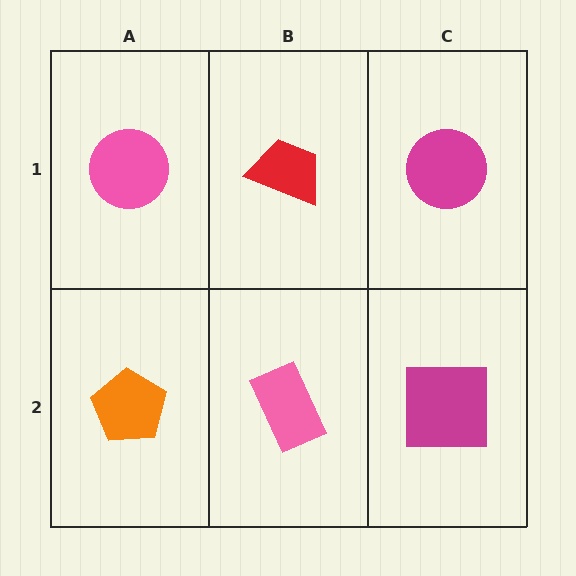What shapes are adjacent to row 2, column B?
A red trapezoid (row 1, column B), an orange pentagon (row 2, column A), a magenta square (row 2, column C).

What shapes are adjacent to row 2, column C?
A magenta circle (row 1, column C), a pink rectangle (row 2, column B).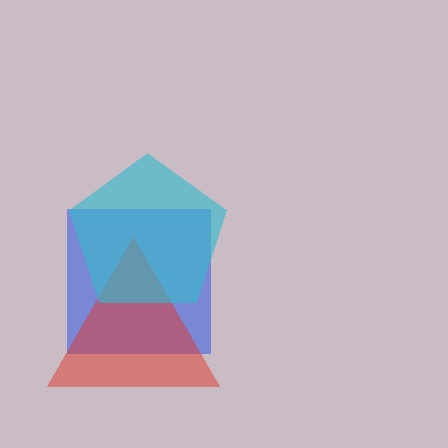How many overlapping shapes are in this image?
There are 3 overlapping shapes in the image.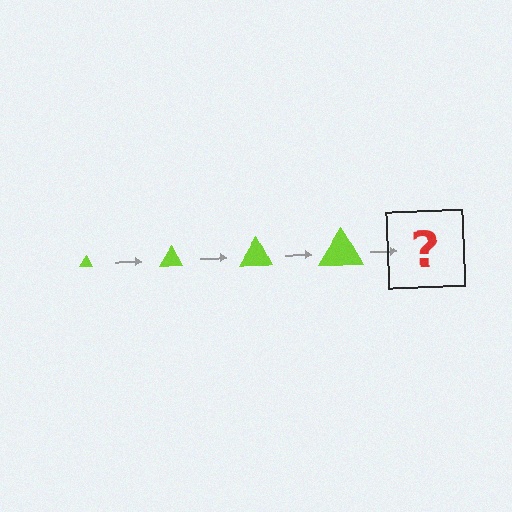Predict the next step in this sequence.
The next step is a lime triangle, larger than the previous one.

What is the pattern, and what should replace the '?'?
The pattern is that the triangle gets progressively larger each step. The '?' should be a lime triangle, larger than the previous one.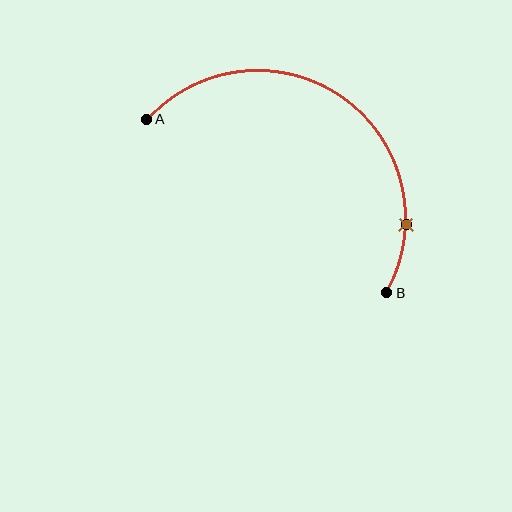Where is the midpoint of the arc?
The arc midpoint is the point on the curve farthest from the straight line joining A and B. It sits above and to the right of that line.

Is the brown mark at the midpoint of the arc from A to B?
No. The brown mark lies on the arc but is closer to endpoint B. The arc midpoint would be at the point on the curve equidistant along the arc from both A and B.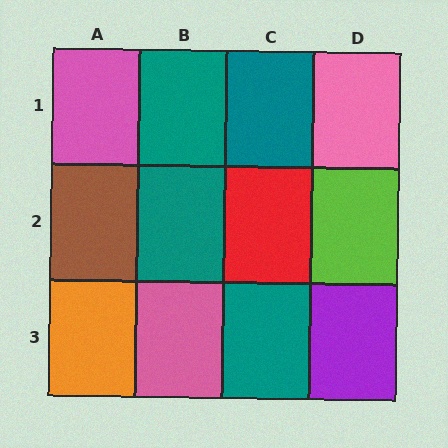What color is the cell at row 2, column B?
Teal.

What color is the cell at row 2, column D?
Lime.